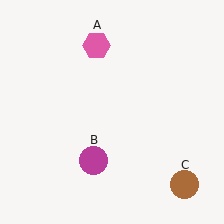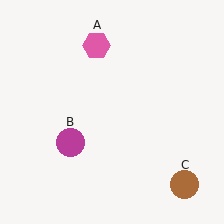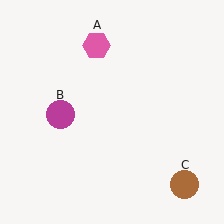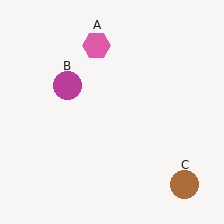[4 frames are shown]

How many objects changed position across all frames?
1 object changed position: magenta circle (object B).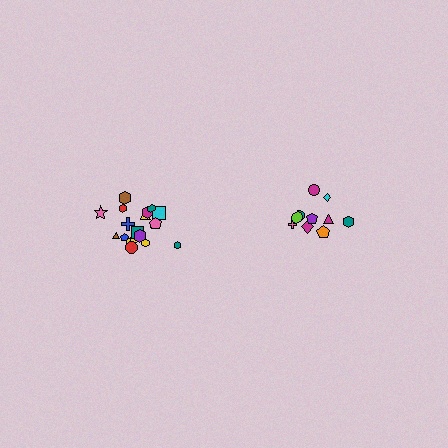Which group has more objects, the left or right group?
The left group.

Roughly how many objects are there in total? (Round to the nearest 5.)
Roughly 30 objects in total.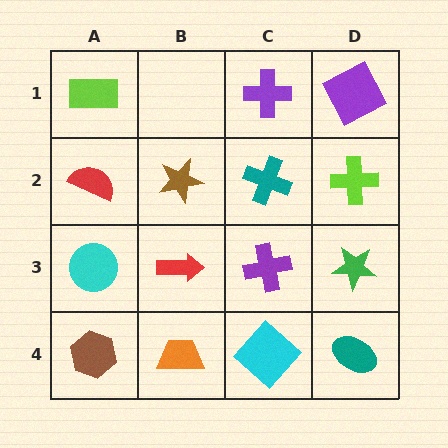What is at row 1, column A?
A lime rectangle.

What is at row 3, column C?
A purple cross.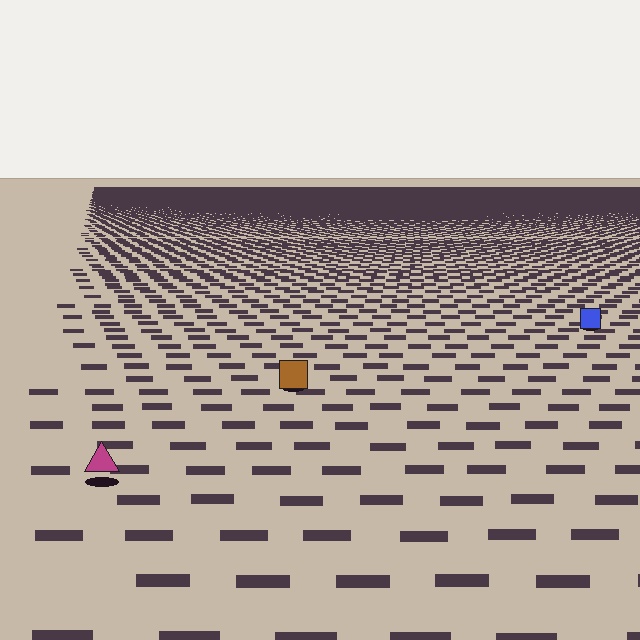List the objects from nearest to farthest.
From nearest to farthest: the magenta triangle, the brown square, the blue square.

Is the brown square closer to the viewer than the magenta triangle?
No. The magenta triangle is closer — you can tell from the texture gradient: the ground texture is coarser near it.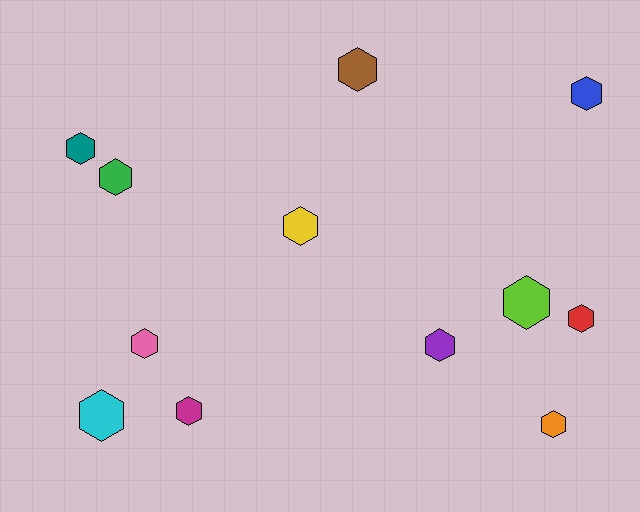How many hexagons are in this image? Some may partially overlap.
There are 12 hexagons.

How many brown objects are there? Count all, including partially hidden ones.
There is 1 brown object.